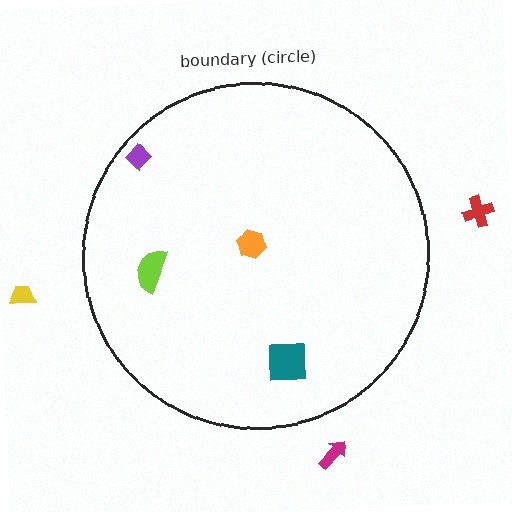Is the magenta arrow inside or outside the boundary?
Outside.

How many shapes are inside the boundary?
4 inside, 3 outside.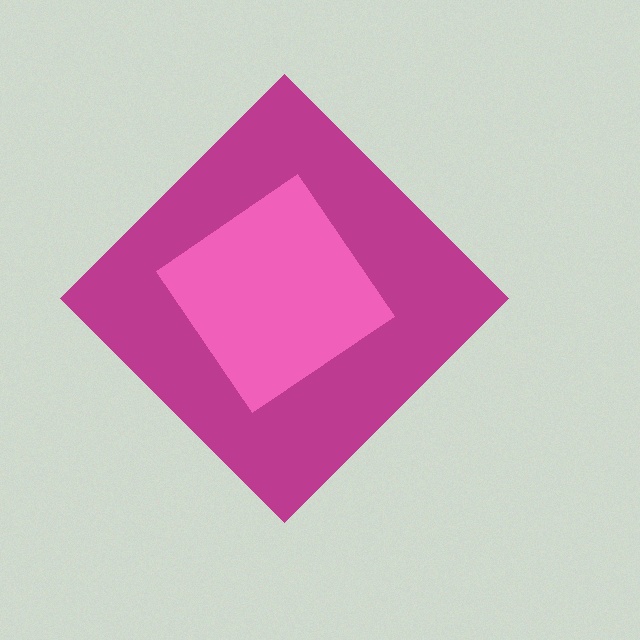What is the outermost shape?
The magenta diamond.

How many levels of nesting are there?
2.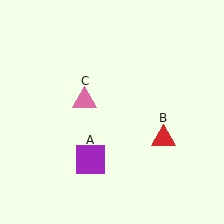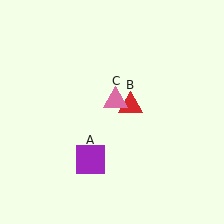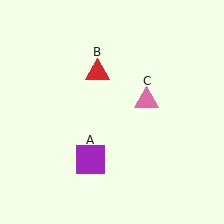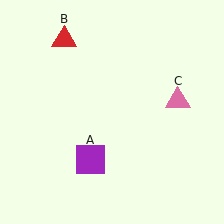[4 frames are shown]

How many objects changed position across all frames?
2 objects changed position: red triangle (object B), pink triangle (object C).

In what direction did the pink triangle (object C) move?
The pink triangle (object C) moved right.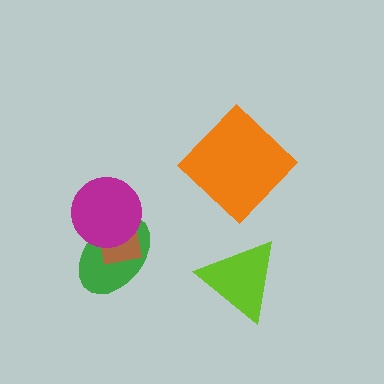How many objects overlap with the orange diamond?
0 objects overlap with the orange diamond.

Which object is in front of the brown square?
The magenta circle is in front of the brown square.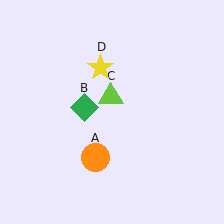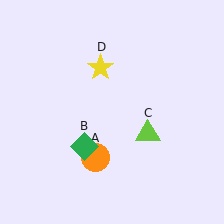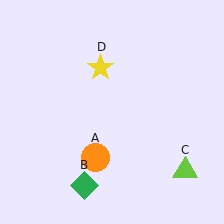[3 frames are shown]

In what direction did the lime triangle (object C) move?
The lime triangle (object C) moved down and to the right.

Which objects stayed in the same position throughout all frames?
Orange circle (object A) and yellow star (object D) remained stationary.